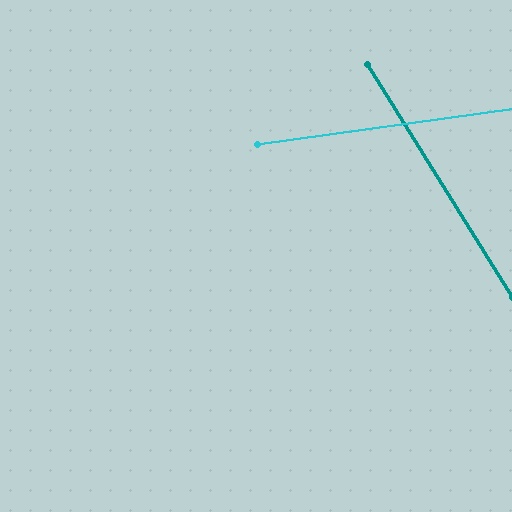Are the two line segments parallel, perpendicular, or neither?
Neither parallel nor perpendicular — they differ by about 66°.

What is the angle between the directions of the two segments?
Approximately 66 degrees.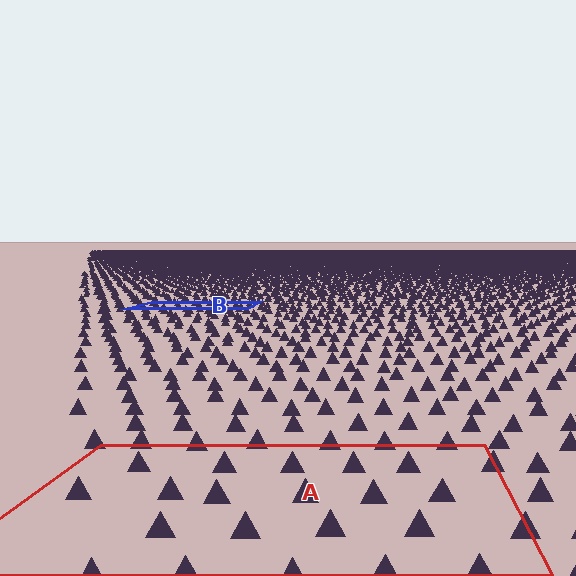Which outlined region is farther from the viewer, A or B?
Region B is farther from the viewer — the texture elements inside it appear smaller and more densely packed.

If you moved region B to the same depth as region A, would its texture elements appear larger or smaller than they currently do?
They would appear larger. At a closer depth, the same texture elements are projected at a bigger on-screen size.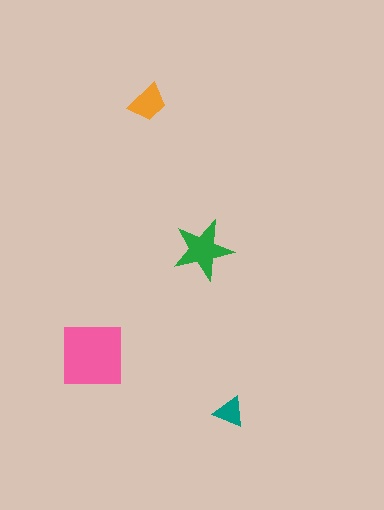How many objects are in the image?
There are 4 objects in the image.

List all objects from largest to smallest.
The pink square, the green star, the orange trapezoid, the teal triangle.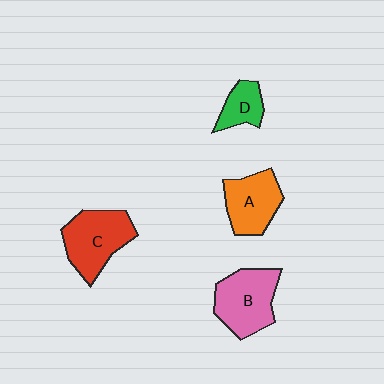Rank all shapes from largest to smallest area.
From largest to smallest: C (red), B (pink), A (orange), D (green).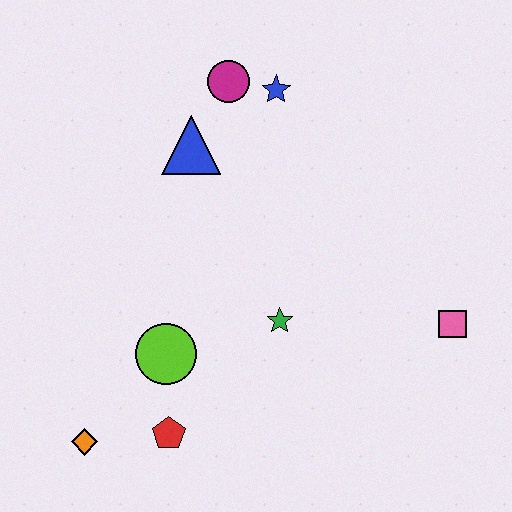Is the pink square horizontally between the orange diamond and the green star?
No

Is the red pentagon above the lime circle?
No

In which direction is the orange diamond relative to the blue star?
The orange diamond is below the blue star.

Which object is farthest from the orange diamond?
The blue star is farthest from the orange diamond.